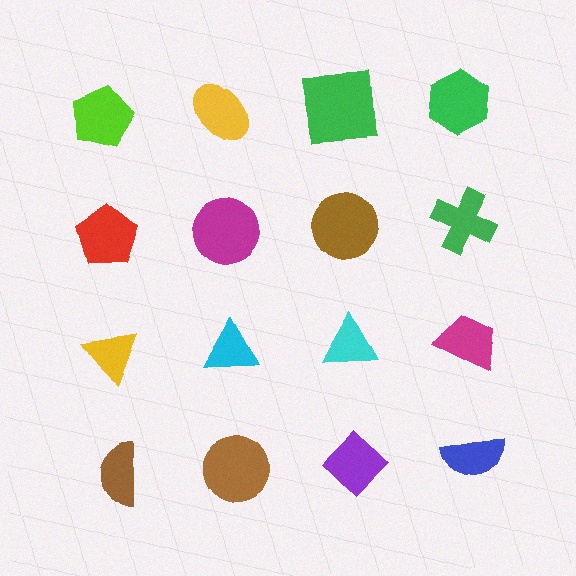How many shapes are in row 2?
4 shapes.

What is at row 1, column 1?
A lime pentagon.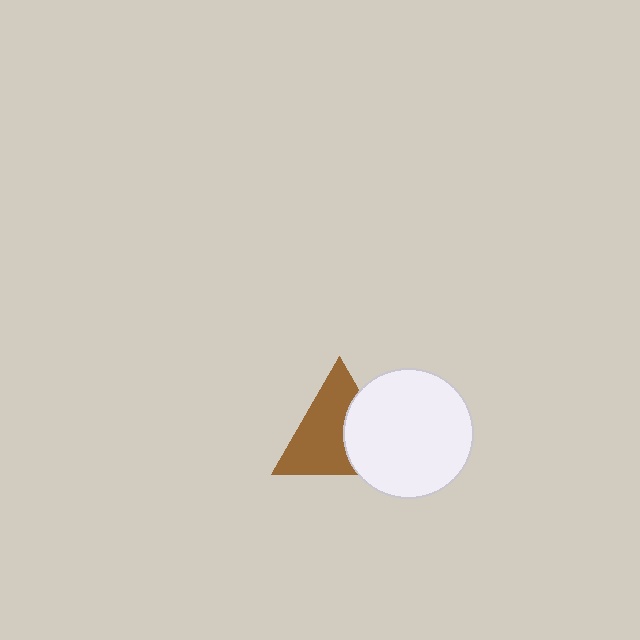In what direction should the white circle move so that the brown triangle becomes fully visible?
The white circle should move right. That is the shortest direction to clear the overlap and leave the brown triangle fully visible.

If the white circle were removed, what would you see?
You would see the complete brown triangle.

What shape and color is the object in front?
The object in front is a white circle.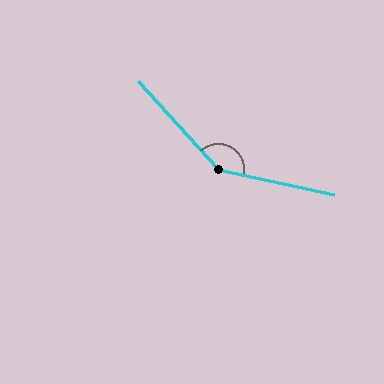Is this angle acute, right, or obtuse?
It is obtuse.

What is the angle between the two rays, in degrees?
Approximately 145 degrees.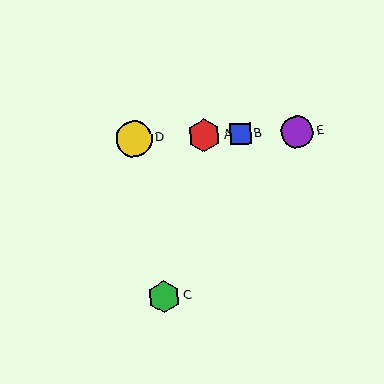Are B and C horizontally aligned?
No, B is at y≈134 and C is at y≈297.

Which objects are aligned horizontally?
Objects A, B, D, E are aligned horizontally.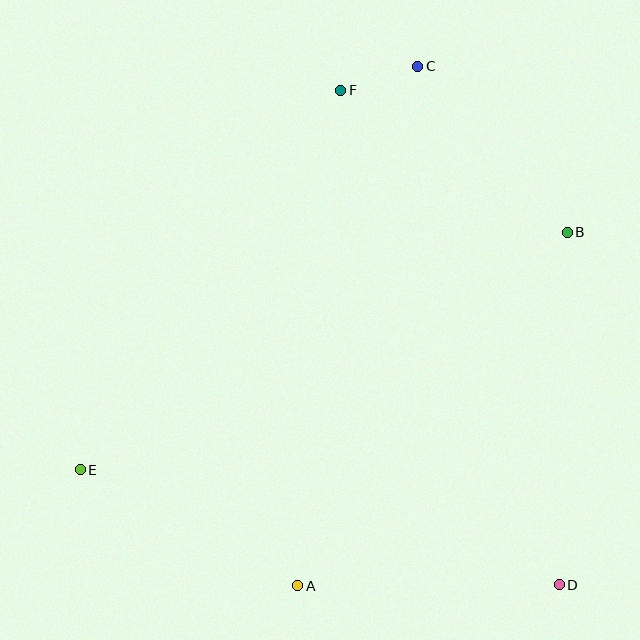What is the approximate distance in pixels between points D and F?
The distance between D and F is approximately 541 pixels.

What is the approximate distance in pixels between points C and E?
The distance between C and E is approximately 526 pixels.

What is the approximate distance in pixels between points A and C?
The distance between A and C is approximately 533 pixels.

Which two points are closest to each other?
Points C and F are closest to each other.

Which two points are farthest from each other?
Points B and E are farthest from each other.